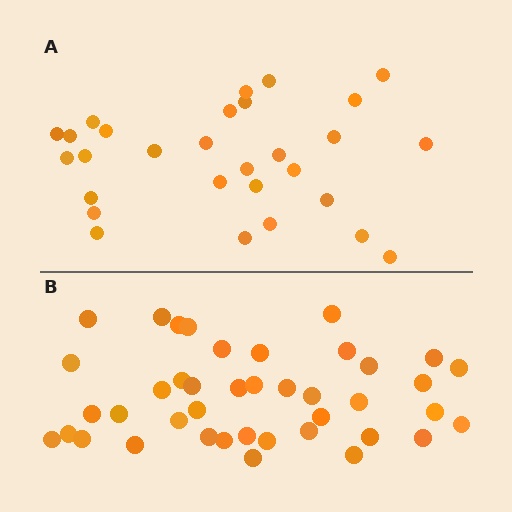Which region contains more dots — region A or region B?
Region B (the bottom region) has more dots.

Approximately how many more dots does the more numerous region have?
Region B has roughly 12 or so more dots than region A.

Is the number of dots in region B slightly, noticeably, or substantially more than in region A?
Region B has noticeably more, but not dramatically so. The ratio is roughly 1.4 to 1.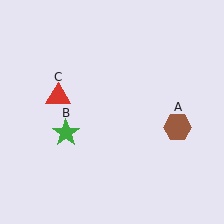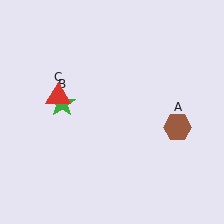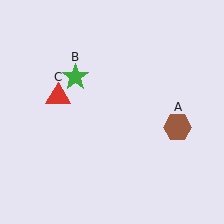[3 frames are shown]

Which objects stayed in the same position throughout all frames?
Brown hexagon (object A) and red triangle (object C) remained stationary.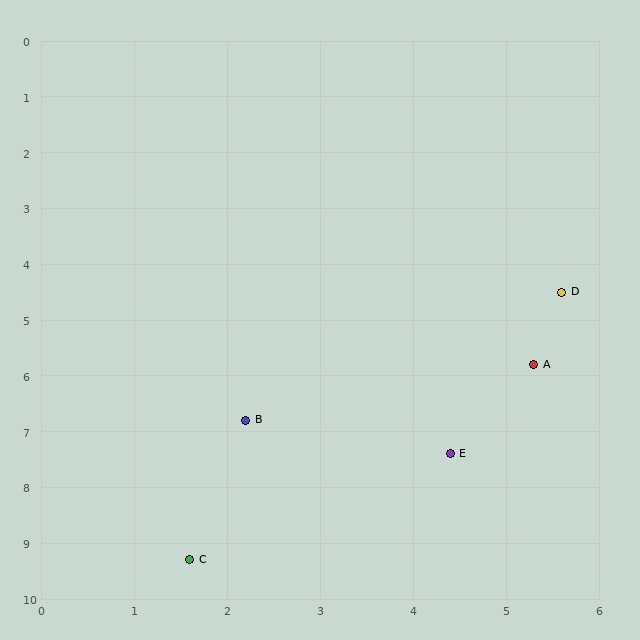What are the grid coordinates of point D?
Point D is at approximately (5.6, 4.5).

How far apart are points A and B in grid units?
Points A and B are about 3.3 grid units apart.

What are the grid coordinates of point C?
Point C is at approximately (1.6, 9.3).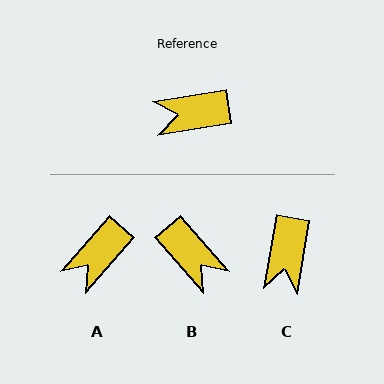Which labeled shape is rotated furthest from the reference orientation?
B, about 122 degrees away.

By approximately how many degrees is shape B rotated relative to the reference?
Approximately 122 degrees counter-clockwise.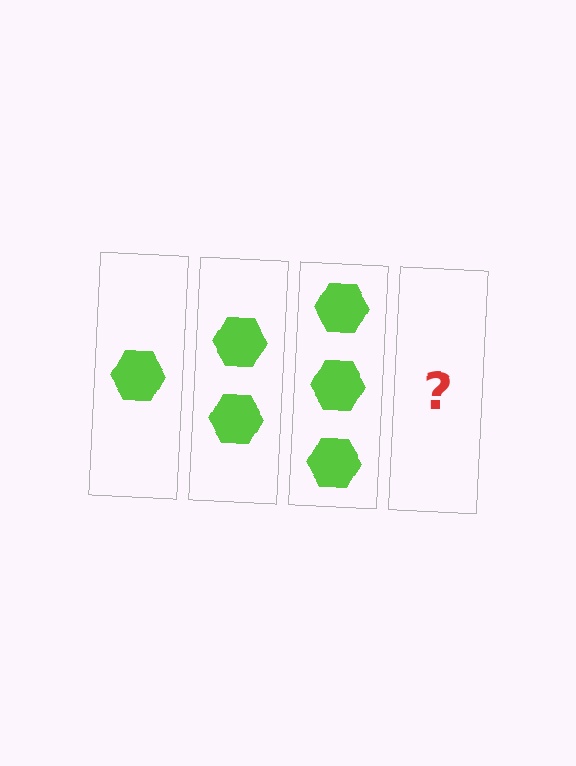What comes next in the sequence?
The next element should be 4 hexagons.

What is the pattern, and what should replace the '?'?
The pattern is that each step adds one more hexagon. The '?' should be 4 hexagons.